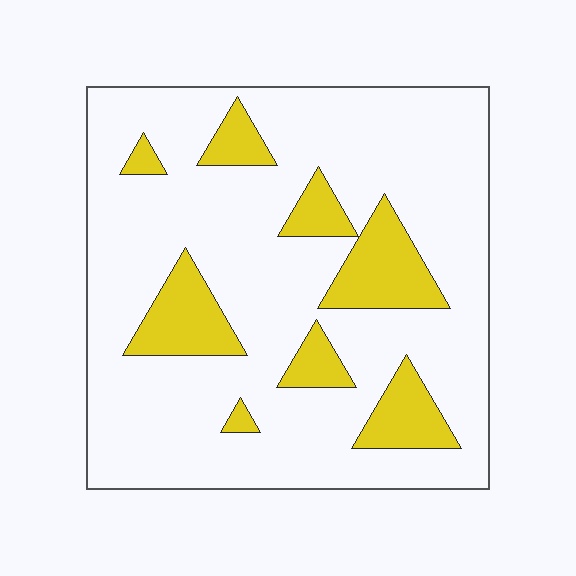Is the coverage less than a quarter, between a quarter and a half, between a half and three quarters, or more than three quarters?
Less than a quarter.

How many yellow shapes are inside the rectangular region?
8.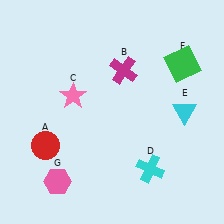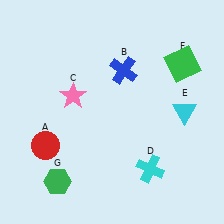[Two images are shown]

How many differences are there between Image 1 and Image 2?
There are 2 differences between the two images.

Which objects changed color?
B changed from magenta to blue. G changed from pink to green.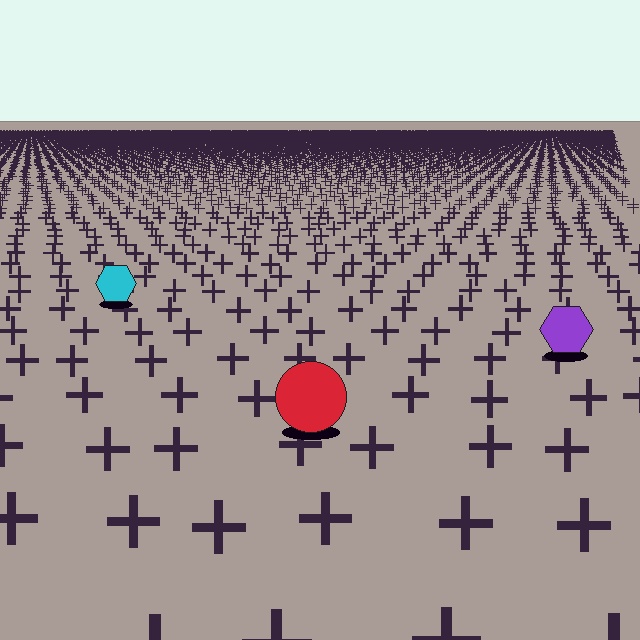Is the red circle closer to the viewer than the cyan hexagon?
Yes. The red circle is closer — you can tell from the texture gradient: the ground texture is coarser near it.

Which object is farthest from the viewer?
The cyan hexagon is farthest from the viewer. It appears smaller and the ground texture around it is denser.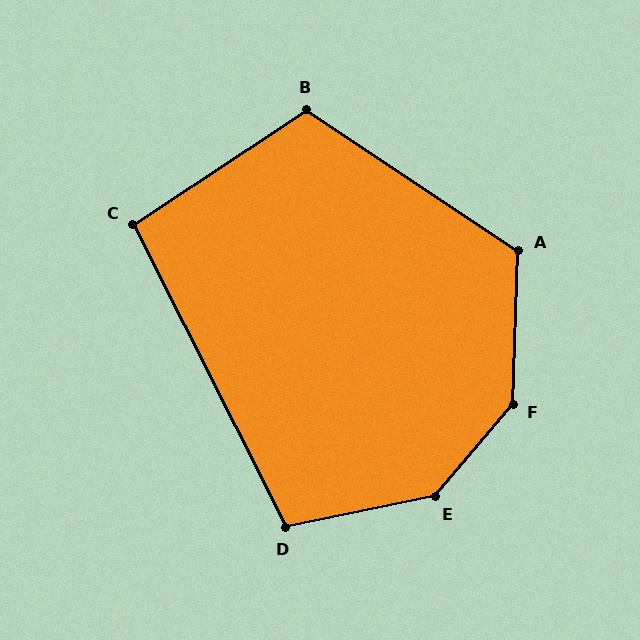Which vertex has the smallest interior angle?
C, at approximately 97 degrees.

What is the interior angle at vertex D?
Approximately 105 degrees (obtuse).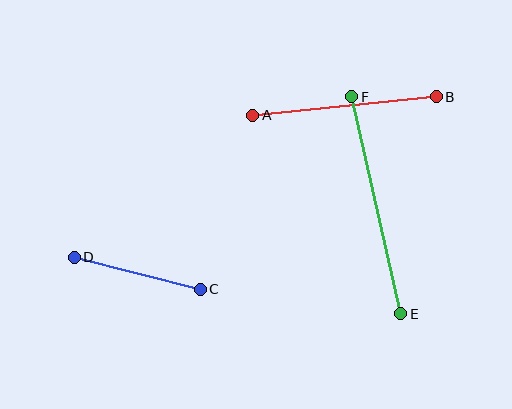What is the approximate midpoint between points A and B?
The midpoint is at approximately (345, 106) pixels.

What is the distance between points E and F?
The distance is approximately 223 pixels.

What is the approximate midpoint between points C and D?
The midpoint is at approximately (137, 273) pixels.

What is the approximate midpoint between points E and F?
The midpoint is at approximately (376, 205) pixels.